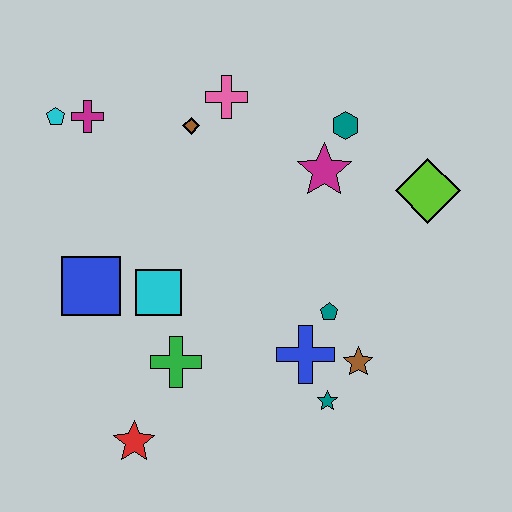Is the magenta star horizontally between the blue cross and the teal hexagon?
Yes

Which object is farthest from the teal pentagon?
The cyan pentagon is farthest from the teal pentagon.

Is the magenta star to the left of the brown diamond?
No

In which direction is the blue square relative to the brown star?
The blue square is to the left of the brown star.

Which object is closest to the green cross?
The cyan square is closest to the green cross.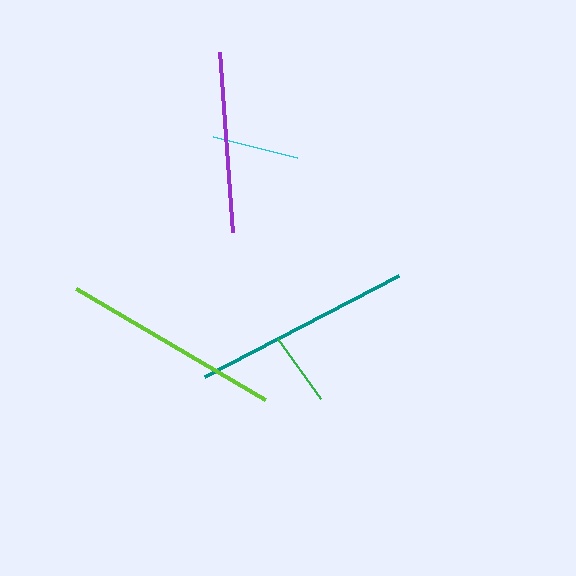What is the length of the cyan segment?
The cyan segment is approximately 86 pixels long.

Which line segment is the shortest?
The green line is the shortest at approximately 73 pixels.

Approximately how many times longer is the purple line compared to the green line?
The purple line is approximately 2.5 times the length of the green line.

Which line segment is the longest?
The teal line is the longest at approximately 220 pixels.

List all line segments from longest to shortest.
From longest to shortest: teal, lime, purple, cyan, green.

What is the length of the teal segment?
The teal segment is approximately 220 pixels long.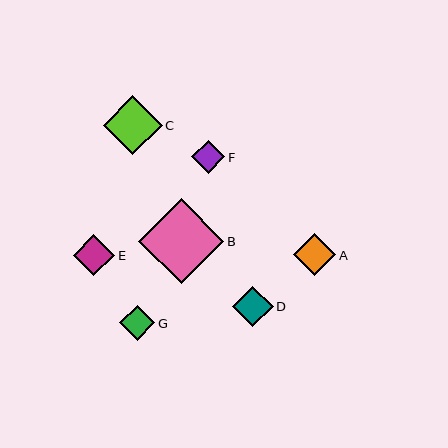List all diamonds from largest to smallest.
From largest to smallest: B, C, A, E, D, G, F.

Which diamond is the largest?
Diamond B is the largest with a size of approximately 85 pixels.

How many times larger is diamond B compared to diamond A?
Diamond B is approximately 2.0 times the size of diamond A.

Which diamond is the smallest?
Diamond F is the smallest with a size of approximately 33 pixels.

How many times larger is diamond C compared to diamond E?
Diamond C is approximately 1.4 times the size of diamond E.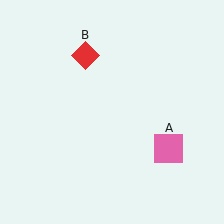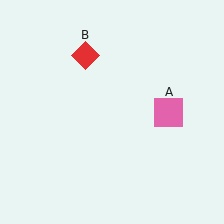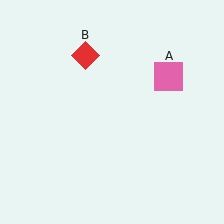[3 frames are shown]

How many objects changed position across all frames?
1 object changed position: pink square (object A).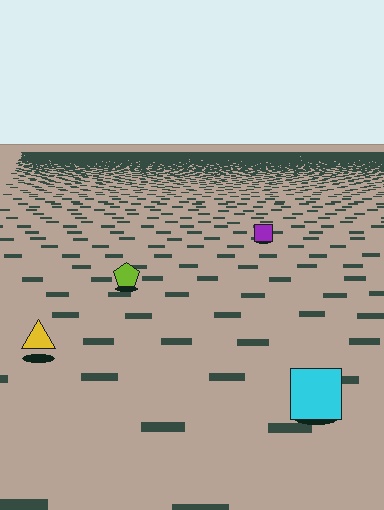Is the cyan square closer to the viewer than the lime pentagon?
Yes. The cyan square is closer — you can tell from the texture gradient: the ground texture is coarser near it.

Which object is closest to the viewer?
The cyan square is closest. The texture marks near it are larger and more spread out.